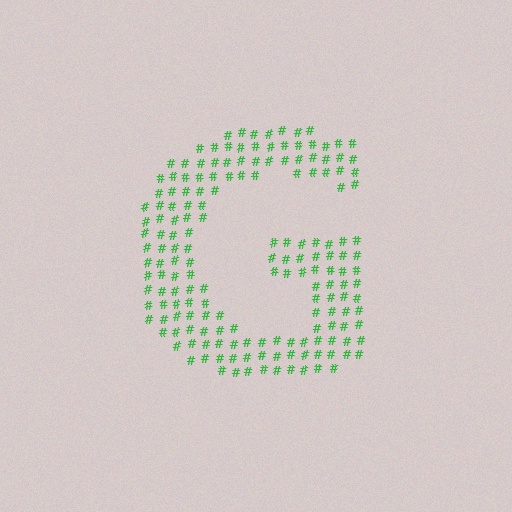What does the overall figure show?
The overall figure shows the letter G.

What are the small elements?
The small elements are hash symbols.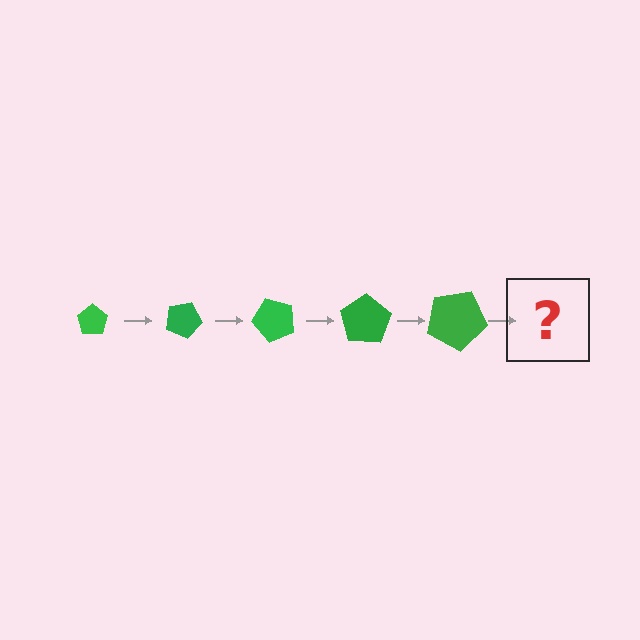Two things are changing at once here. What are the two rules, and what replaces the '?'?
The two rules are that the pentagon grows larger each step and it rotates 25 degrees each step. The '?' should be a pentagon, larger than the previous one and rotated 125 degrees from the start.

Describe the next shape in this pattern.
It should be a pentagon, larger than the previous one and rotated 125 degrees from the start.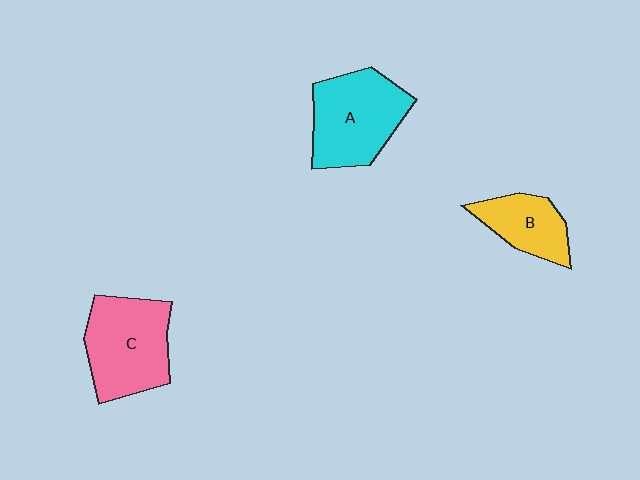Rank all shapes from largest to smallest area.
From largest to smallest: C (pink), A (cyan), B (yellow).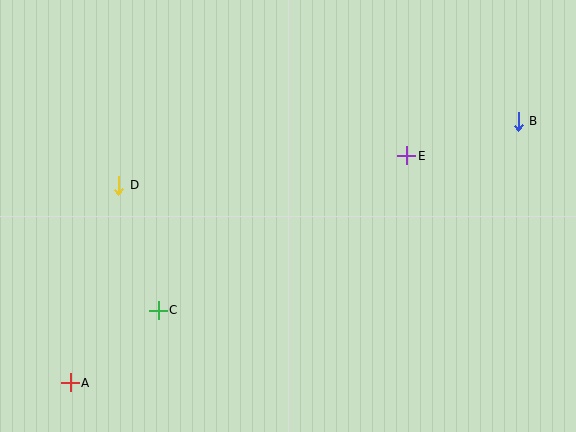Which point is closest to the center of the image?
Point E at (407, 156) is closest to the center.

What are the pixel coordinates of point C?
Point C is at (158, 310).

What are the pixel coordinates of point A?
Point A is at (70, 383).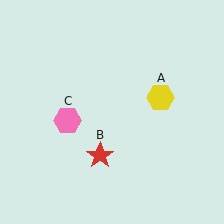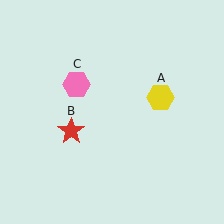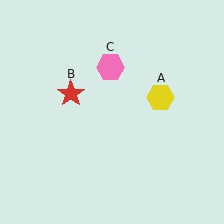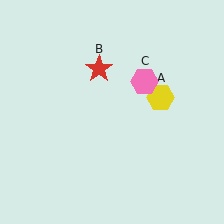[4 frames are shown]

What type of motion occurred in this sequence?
The red star (object B), pink hexagon (object C) rotated clockwise around the center of the scene.